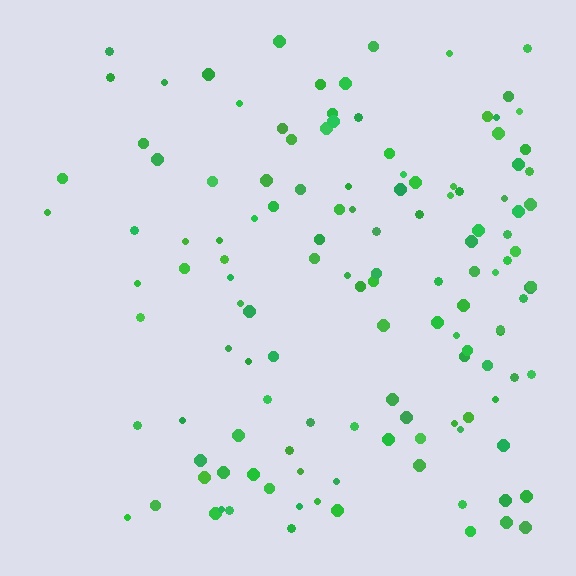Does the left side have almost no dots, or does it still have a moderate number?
Still a moderate number, just noticeably fewer than the right.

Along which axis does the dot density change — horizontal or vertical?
Horizontal.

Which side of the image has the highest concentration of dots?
The right.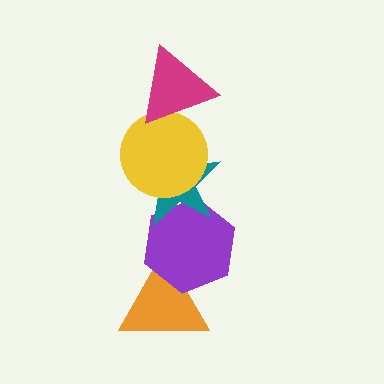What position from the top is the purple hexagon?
The purple hexagon is 4th from the top.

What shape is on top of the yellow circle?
The magenta triangle is on top of the yellow circle.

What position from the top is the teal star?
The teal star is 3rd from the top.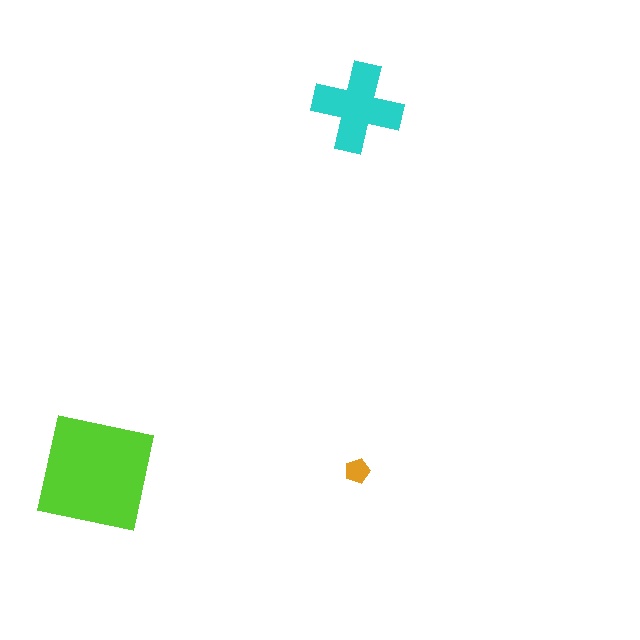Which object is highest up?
The cyan cross is topmost.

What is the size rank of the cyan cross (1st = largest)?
2nd.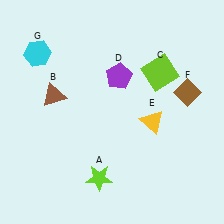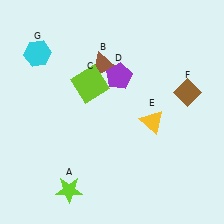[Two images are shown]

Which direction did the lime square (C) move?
The lime square (C) moved left.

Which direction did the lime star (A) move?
The lime star (A) moved left.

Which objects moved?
The objects that moved are: the lime star (A), the brown triangle (B), the lime square (C).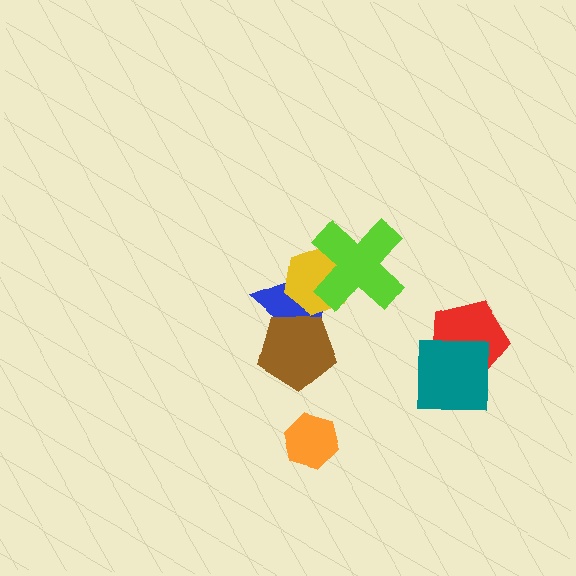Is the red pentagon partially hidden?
Yes, it is partially covered by another shape.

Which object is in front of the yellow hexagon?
The lime cross is in front of the yellow hexagon.